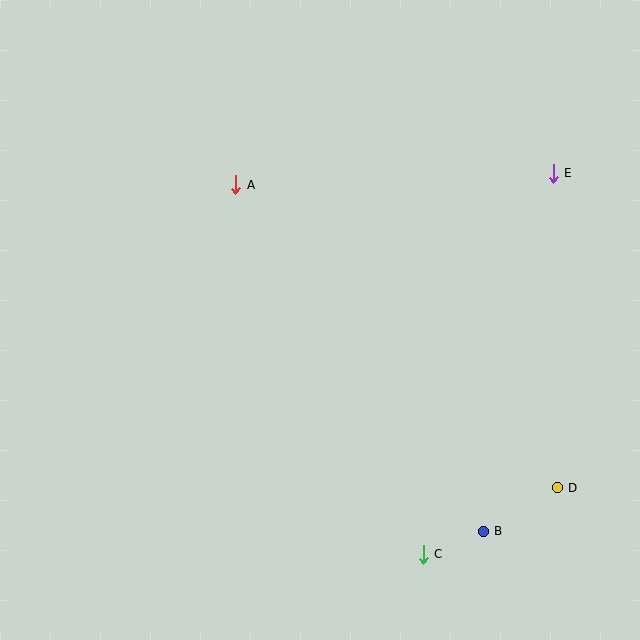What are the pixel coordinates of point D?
Point D is at (557, 488).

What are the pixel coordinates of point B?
Point B is at (483, 531).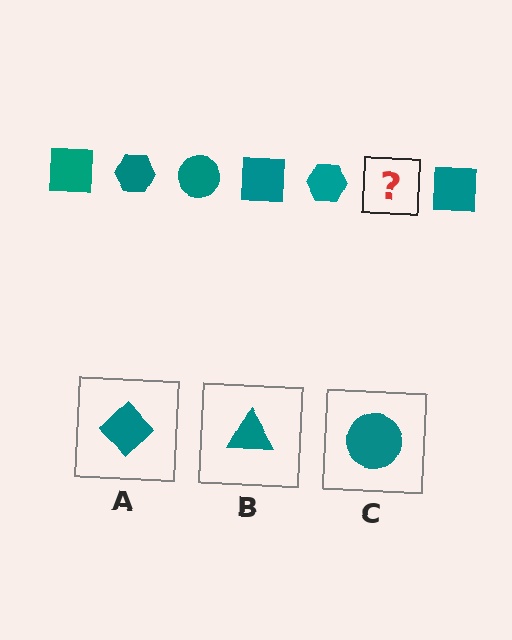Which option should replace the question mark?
Option C.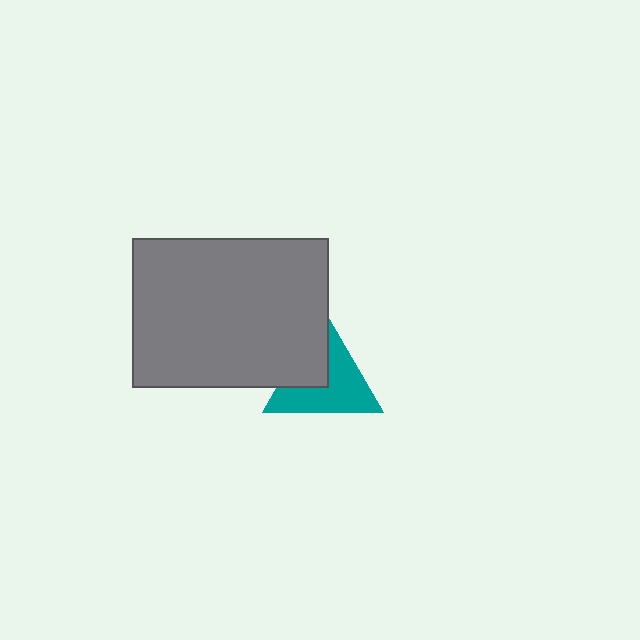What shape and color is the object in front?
The object in front is a gray rectangle.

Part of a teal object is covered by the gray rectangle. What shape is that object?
It is a triangle.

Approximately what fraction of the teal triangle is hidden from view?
Roughly 36% of the teal triangle is hidden behind the gray rectangle.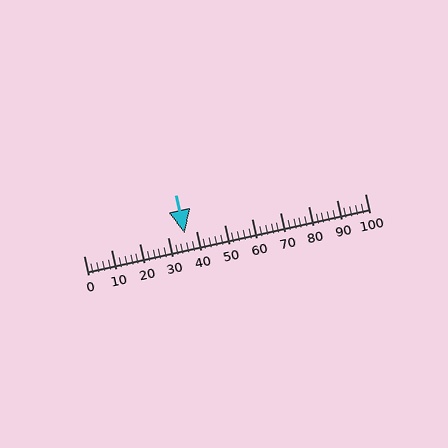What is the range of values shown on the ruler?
The ruler shows values from 0 to 100.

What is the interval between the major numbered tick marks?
The major tick marks are spaced 10 units apart.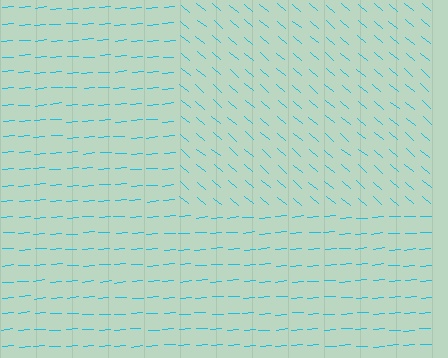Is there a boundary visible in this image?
Yes, there is a texture boundary formed by a change in line orientation.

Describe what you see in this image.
The image is filled with small cyan line segments. A rectangle region in the image has lines oriented differently from the surrounding lines, creating a visible texture boundary.